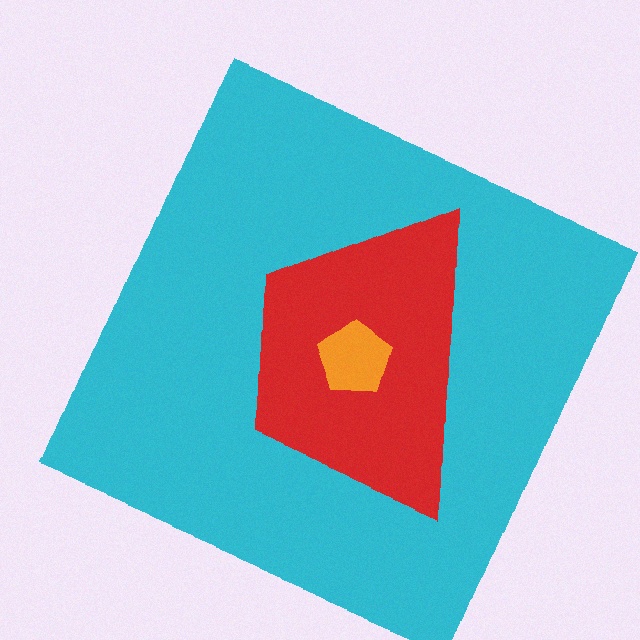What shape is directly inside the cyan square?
The red trapezoid.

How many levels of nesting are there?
3.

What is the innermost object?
The orange pentagon.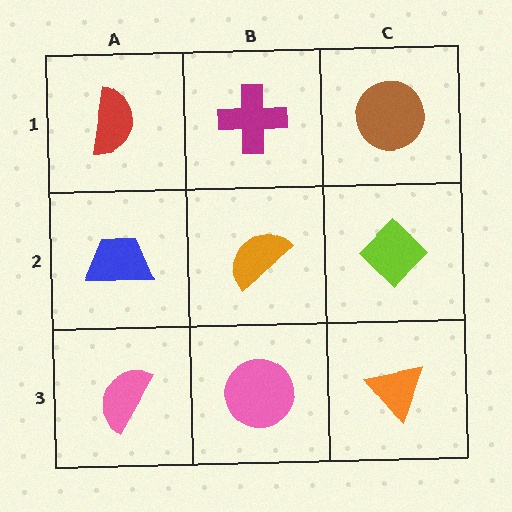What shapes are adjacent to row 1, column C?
A lime diamond (row 2, column C), a magenta cross (row 1, column B).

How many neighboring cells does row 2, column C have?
3.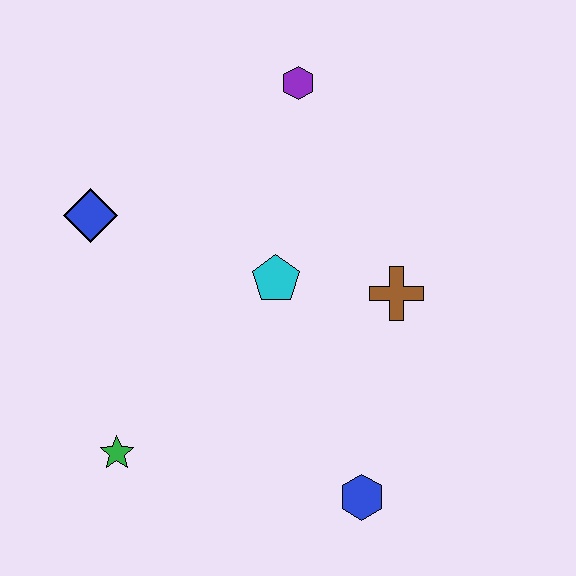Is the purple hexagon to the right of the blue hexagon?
No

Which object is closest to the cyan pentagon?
The brown cross is closest to the cyan pentagon.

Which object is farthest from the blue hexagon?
The purple hexagon is farthest from the blue hexagon.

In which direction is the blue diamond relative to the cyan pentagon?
The blue diamond is to the left of the cyan pentagon.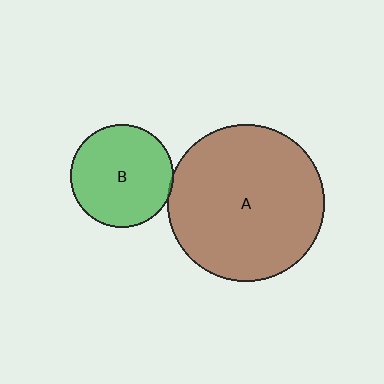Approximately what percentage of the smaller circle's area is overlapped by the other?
Approximately 5%.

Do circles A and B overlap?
Yes.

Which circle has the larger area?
Circle A (brown).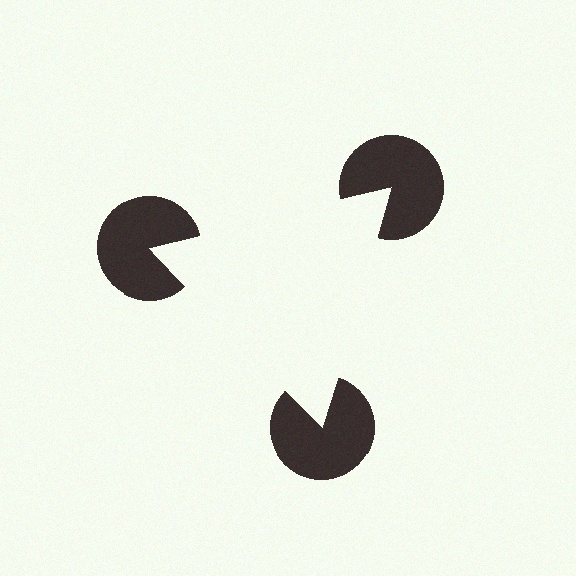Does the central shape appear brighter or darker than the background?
It typically appears slightly brighter than the background, even though no actual brightness change is drawn.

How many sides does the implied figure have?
3 sides.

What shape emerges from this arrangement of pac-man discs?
An illusory triangle — its edges are inferred from the aligned wedge cuts in the pac-man discs, not physically drawn.